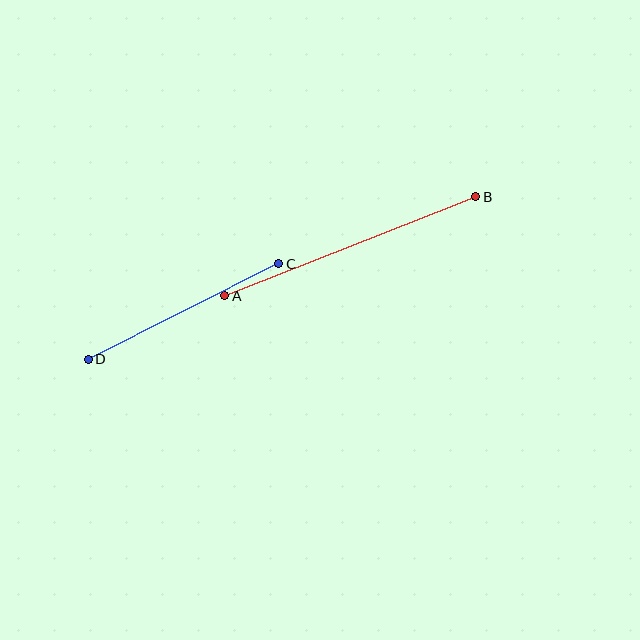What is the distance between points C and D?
The distance is approximately 213 pixels.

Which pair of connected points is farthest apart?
Points A and B are farthest apart.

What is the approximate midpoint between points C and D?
The midpoint is at approximately (183, 311) pixels.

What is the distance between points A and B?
The distance is approximately 270 pixels.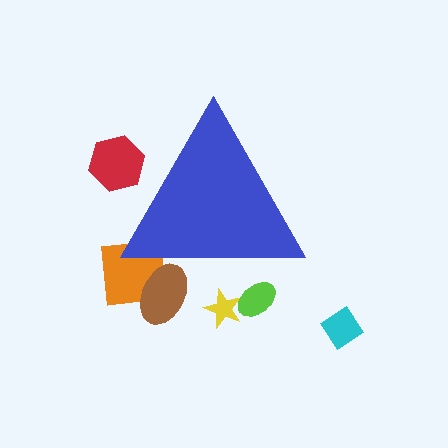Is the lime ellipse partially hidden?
Yes, the lime ellipse is partially hidden behind the blue triangle.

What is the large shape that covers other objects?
A blue triangle.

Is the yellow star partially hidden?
Yes, the yellow star is partially hidden behind the blue triangle.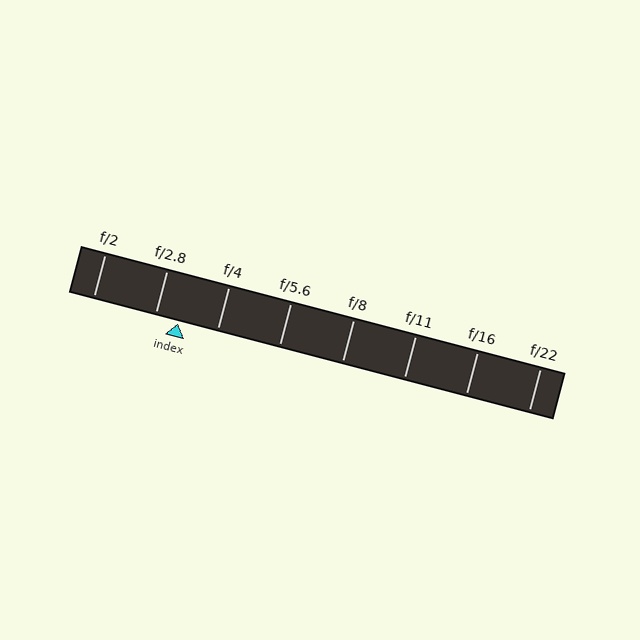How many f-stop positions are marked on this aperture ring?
There are 8 f-stop positions marked.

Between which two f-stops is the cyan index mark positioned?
The index mark is between f/2.8 and f/4.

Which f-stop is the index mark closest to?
The index mark is closest to f/2.8.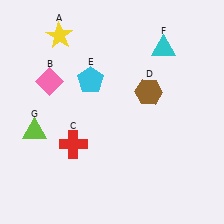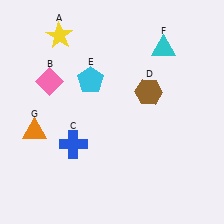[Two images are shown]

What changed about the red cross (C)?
In Image 1, C is red. In Image 2, it changed to blue.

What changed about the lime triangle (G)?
In Image 1, G is lime. In Image 2, it changed to orange.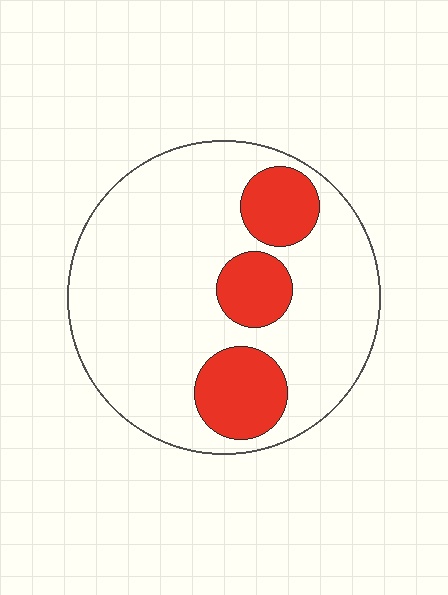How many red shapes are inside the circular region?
3.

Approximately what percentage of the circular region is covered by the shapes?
Approximately 20%.